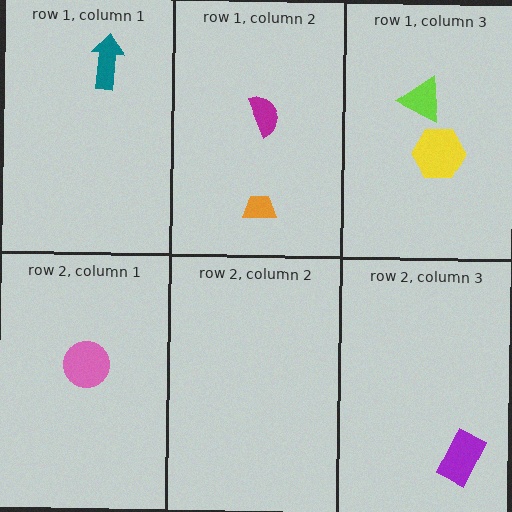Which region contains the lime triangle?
The row 1, column 3 region.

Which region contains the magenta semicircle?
The row 1, column 2 region.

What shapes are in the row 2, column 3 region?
The purple rectangle.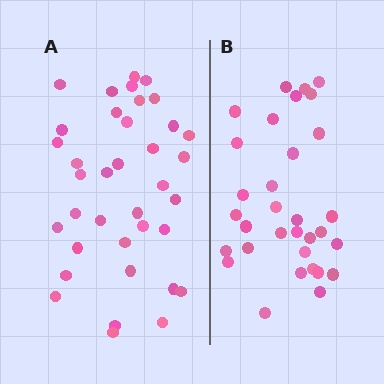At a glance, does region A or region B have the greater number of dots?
Region A (the left region) has more dots.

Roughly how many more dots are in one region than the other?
Region A has about 5 more dots than region B.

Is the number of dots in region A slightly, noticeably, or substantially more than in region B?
Region A has only slightly more — the two regions are fairly close. The ratio is roughly 1.2 to 1.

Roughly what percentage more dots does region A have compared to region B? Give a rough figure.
About 15% more.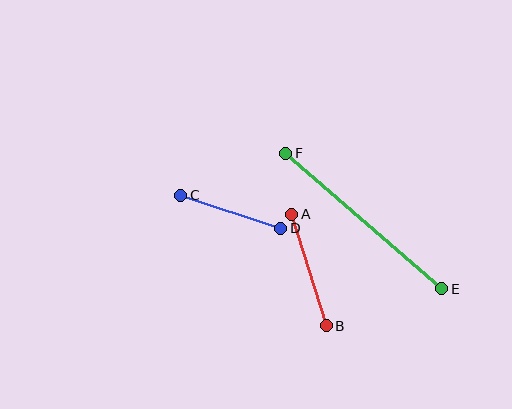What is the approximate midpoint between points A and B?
The midpoint is at approximately (309, 270) pixels.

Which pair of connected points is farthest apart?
Points E and F are farthest apart.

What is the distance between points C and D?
The distance is approximately 105 pixels.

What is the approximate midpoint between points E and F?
The midpoint is at approximately (364, 221) pixels.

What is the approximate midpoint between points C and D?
The midpoint is at approximately (231, 212) pixels.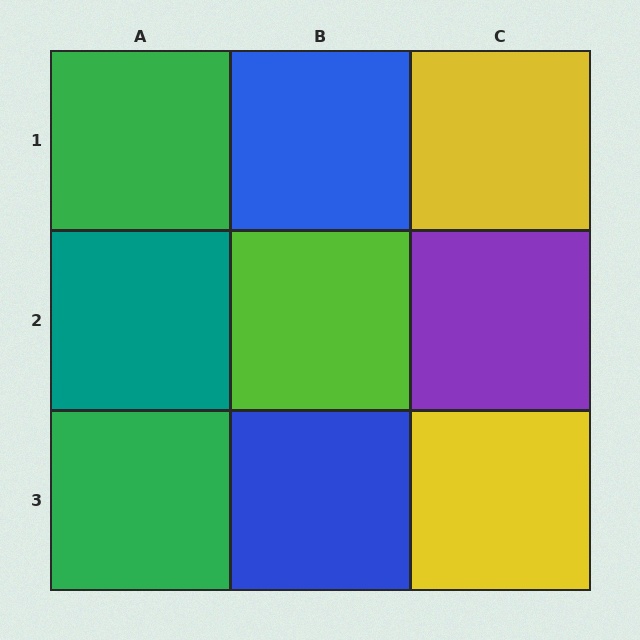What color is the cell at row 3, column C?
Yellow.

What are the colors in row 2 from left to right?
Teal, lime, purple.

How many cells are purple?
1 cell is purple.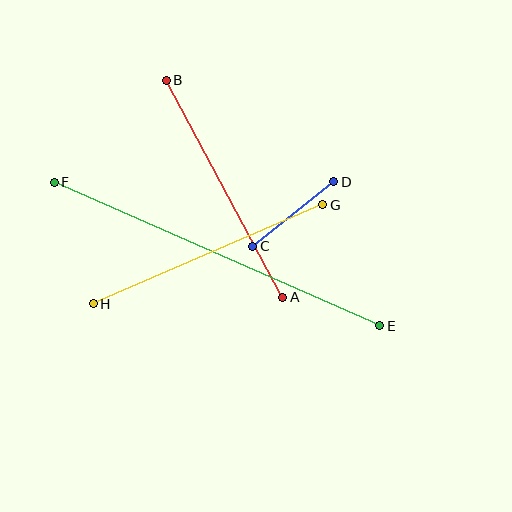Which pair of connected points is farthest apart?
Points E and F are farthest apart.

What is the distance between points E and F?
The distance is approximately 355 pixels.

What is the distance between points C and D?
The distance is approximately 103 pixels.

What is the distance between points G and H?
The distance is approximately 250 pixels.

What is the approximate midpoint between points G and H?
The midpoint is at approximately (208, 254) pixels.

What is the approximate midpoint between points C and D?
The midpoint is at approximately (293, 214) pixels.